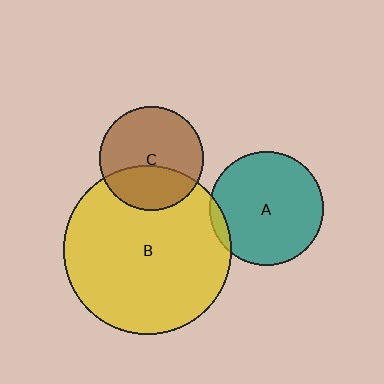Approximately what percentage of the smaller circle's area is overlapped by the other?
Approximately 35%.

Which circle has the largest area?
Circle B (yellow).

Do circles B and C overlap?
Yes.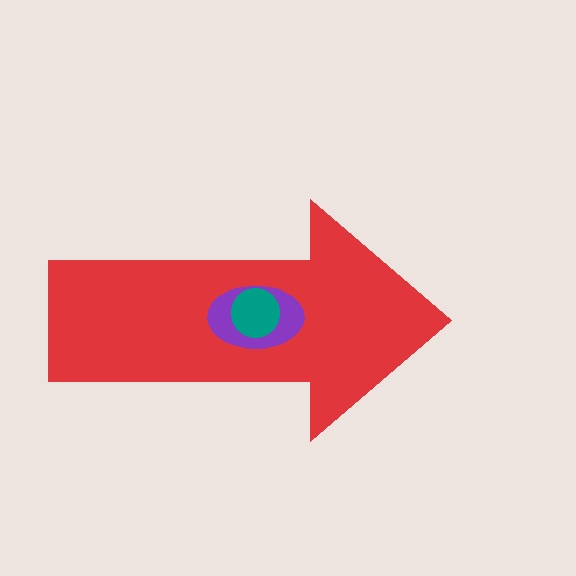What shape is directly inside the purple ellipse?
The teal circle.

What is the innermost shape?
The teal circle.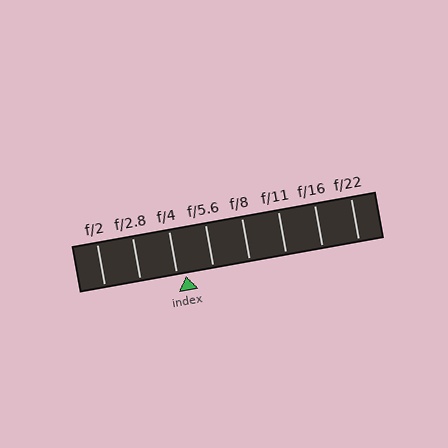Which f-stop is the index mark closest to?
The index mark is closest to f/4.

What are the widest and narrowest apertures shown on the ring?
The widest aperture shown is f/2 and the narrowest is f/22.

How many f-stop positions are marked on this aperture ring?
There are 8 f-stop positions marked.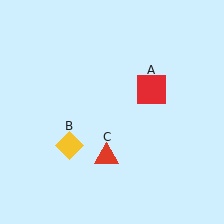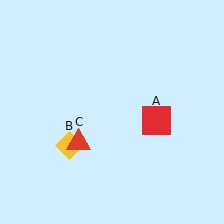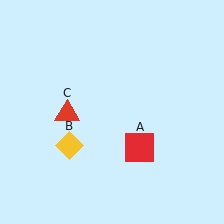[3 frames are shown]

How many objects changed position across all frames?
2 objects changed position: red square (object A), red triangle (object C).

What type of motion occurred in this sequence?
The red square (object A), red triangle (object C) rotated clockwise around the center of the scene.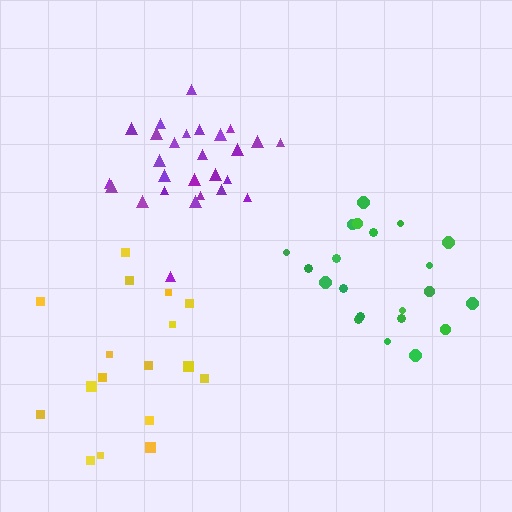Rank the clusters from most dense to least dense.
purple, green, yellow.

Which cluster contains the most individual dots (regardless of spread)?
Purple (27).